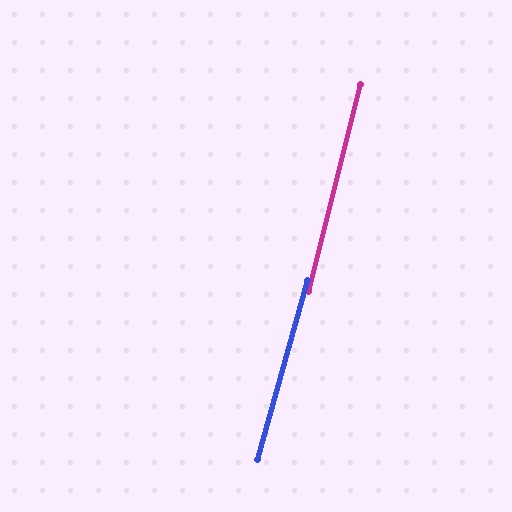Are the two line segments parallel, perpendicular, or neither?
Parallel — their directions differ by only 1.6°.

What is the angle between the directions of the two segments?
Approximately 2 degrees.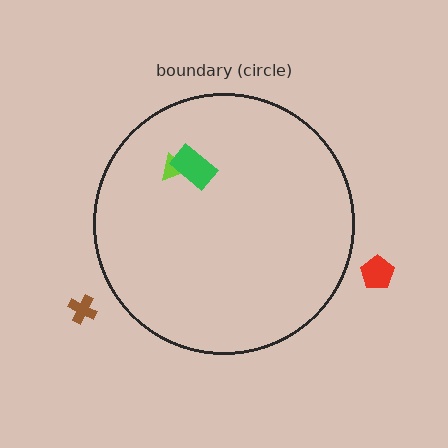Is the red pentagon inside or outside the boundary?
Outside.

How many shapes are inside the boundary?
2 inside, 2 outside.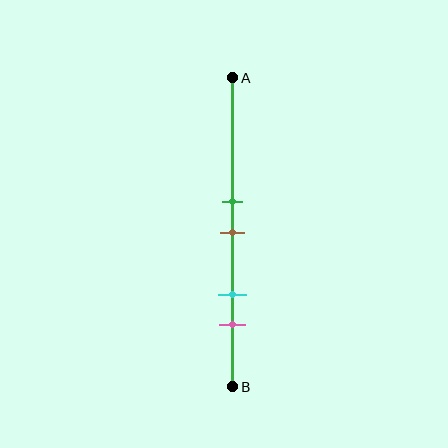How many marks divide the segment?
There are 4 marks dividing the segment.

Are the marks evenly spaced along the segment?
No, the marks are not evenly spaced.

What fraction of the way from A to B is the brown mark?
The brown mark is approximately 50% (0.5) of the way from A to B.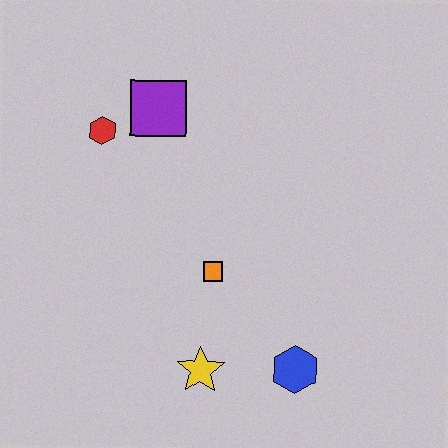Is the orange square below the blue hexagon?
No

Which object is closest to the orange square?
The yellow star is closest to the orange square.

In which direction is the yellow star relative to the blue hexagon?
The yellow star is to the left of the blue hexagon.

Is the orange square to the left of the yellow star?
No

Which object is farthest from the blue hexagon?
The red hexagon is farthest from the blue hexagon.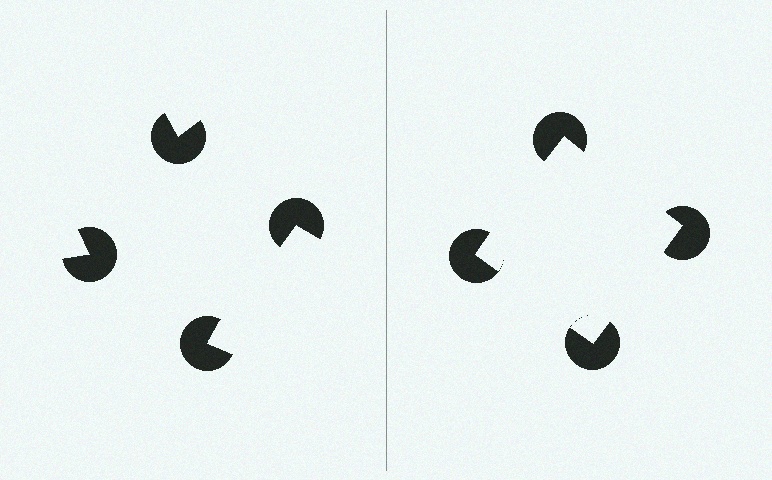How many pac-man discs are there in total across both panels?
8 — 4 on each side.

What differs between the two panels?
The pac-man discs are positioned identically on both sides; only the wedge orientations differ. On the right they align to a square; on the left they are misaligned.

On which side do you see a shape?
An illusory square appears on the right side. On the left side the wedge cuts are rotated, so no coherent shape forms.